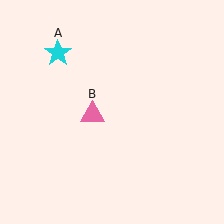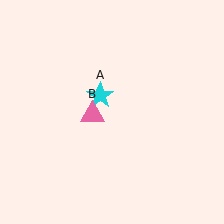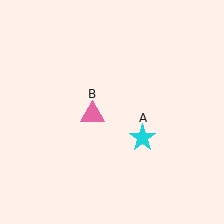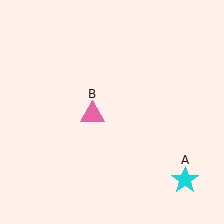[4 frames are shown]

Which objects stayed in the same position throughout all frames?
Pink triangle (object B) remained stationary.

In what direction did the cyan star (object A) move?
The cyan star (object A) moved down and to the right.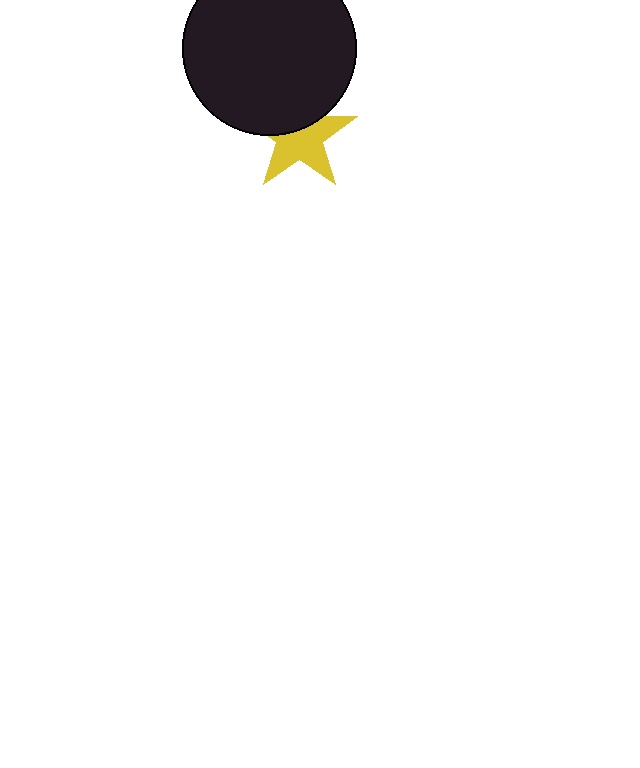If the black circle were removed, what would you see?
You would see the complete yellow star.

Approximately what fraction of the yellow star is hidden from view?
Roughly 38% of the yellow star is hidden behind the black circle.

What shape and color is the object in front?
The object in front is a black circle.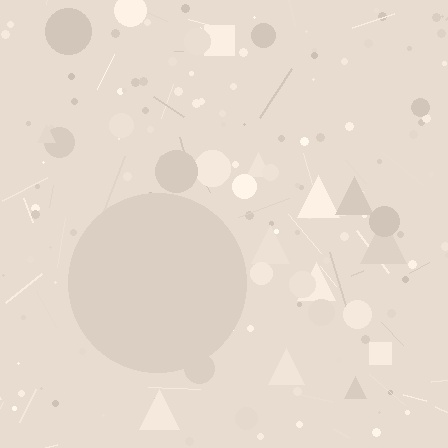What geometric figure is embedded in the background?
A circle is embedded in the background.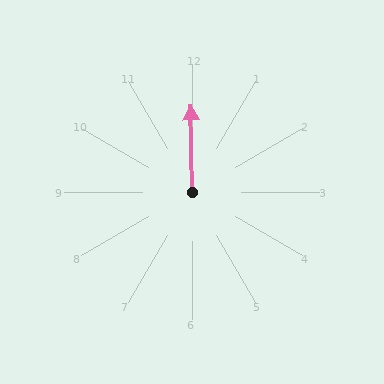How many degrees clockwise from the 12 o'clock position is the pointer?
Approximately 359 degrees.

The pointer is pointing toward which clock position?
Roughly 12 o'clock.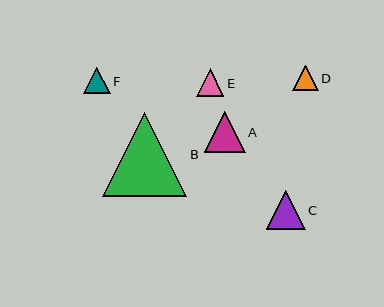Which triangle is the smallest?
Triangle D is the smallest with a size of approximately 25 pixels.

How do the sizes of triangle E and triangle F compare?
Triangle E and triangle F are approximately the same size.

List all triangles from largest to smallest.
From largest to smallest: B, A, C, E, F, D.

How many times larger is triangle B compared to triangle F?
Triangle B is approximately 3.2 times the size of triangle F.